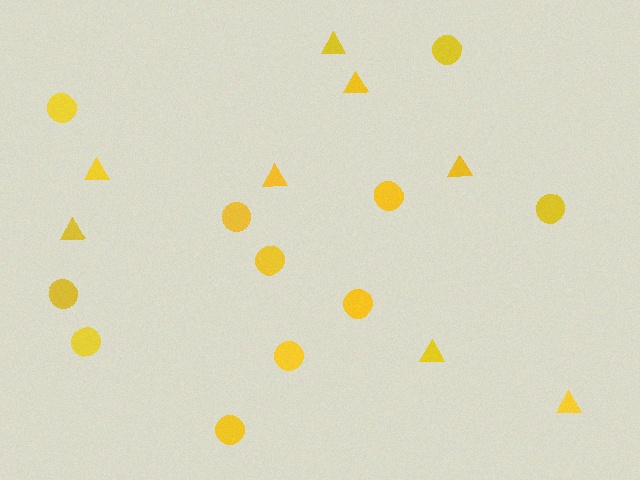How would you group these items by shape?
There are 2 groups: one group of triangles (8) and one group of circles (11).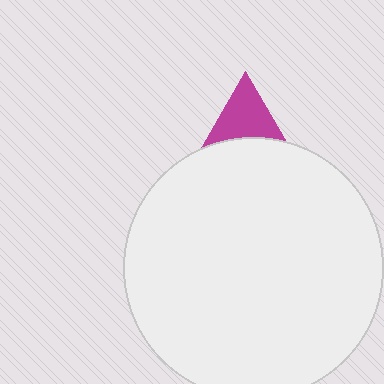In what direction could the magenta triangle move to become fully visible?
The magenta triangle could move up. That would shift it out from behind the white circle entirely.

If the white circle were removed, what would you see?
You would see the complete magenta triangle.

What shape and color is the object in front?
The object in front is a white circle.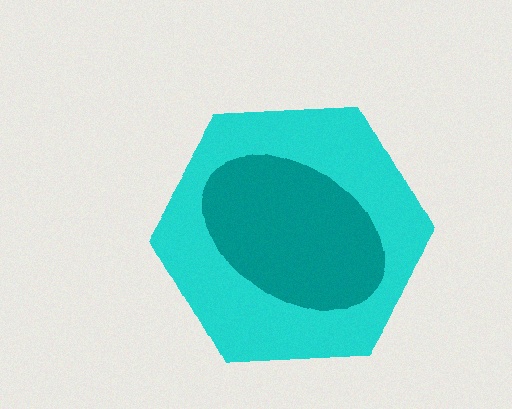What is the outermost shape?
The cyan hexagon.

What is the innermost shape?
The teal ellipse.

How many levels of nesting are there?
2.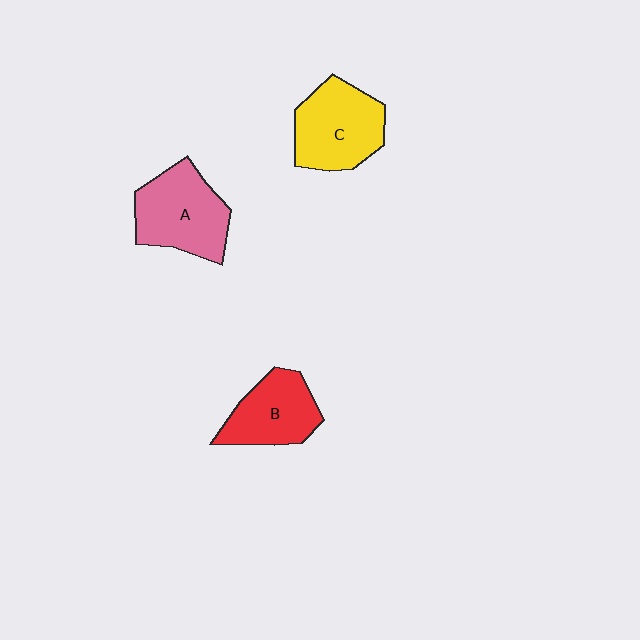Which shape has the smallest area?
Shape B (red).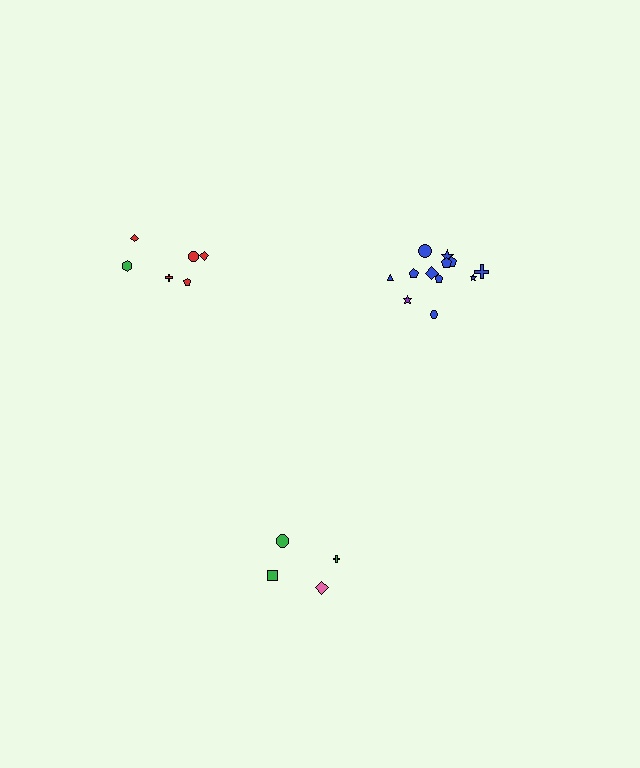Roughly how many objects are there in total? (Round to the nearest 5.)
Roughly 20 objects in total.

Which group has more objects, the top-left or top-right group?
The top-right group.